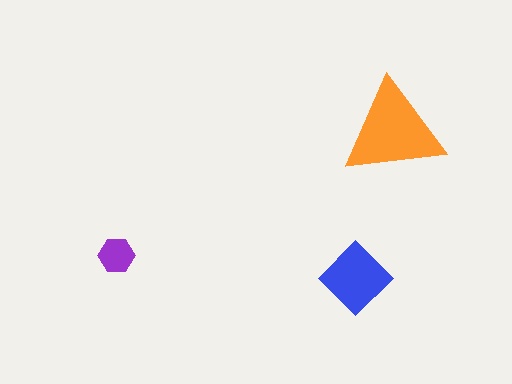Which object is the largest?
The orange triangle.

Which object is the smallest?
The purple hexagon.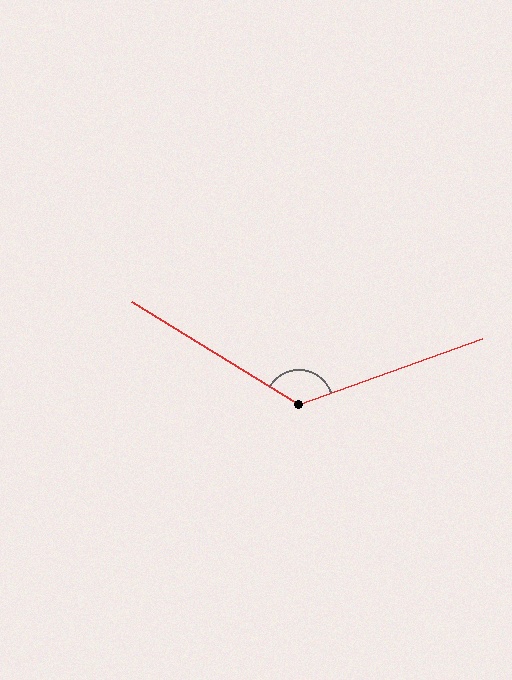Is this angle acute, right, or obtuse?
It is obtuse.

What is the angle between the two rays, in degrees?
Approximately 129 degrees.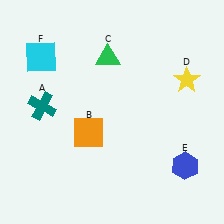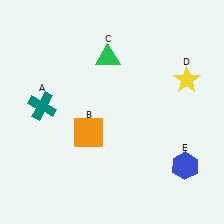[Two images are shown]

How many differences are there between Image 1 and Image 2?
There is 1 difference between the two images.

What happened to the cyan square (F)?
The cyan square (F) was removed in Image 2. It was in the top-left area of Image 1.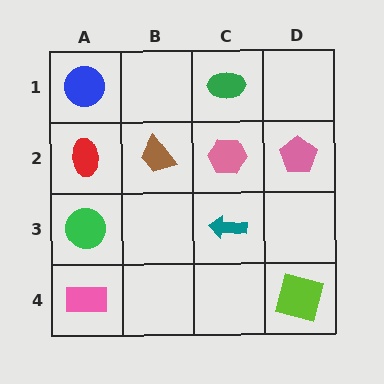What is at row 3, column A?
A green circle.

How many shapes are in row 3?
2 shapes.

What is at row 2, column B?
A brown trapezoid.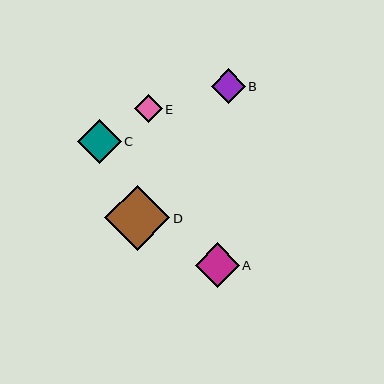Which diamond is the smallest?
Diamond E is the smallest with a size of approximately 28 pixels.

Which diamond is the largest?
Diamond D is the largest with a size of approximately 65 pixels.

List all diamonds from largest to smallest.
From largest to smallest: D, A, C, B, E.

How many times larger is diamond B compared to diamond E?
Diamond B is approximately 1.2 times the size of diamond E.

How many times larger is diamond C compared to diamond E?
Diamond C is approximately 1.6 times the size of diamond E.